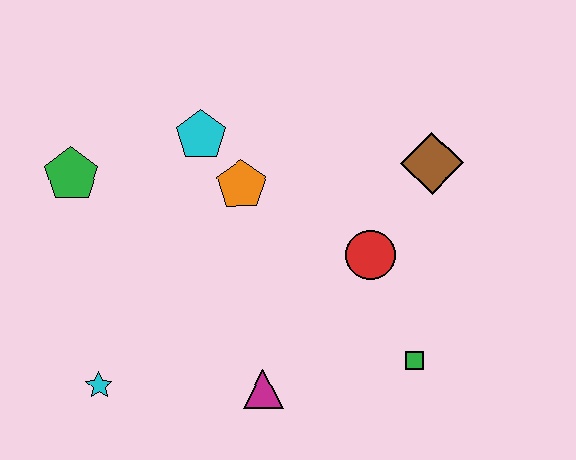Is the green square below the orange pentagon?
Yes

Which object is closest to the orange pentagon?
The cyan pentagon is closest to the orange pentagon.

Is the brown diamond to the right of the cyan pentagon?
Yes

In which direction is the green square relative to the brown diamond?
The green square is below the brown diamond.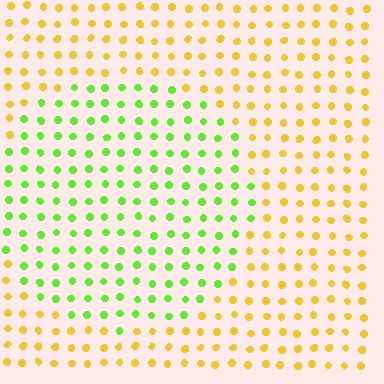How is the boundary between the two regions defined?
The boundary is defined purely by a slight shift in hue (about 58 degrees). Spacing, size, and orientation are identical on both sides.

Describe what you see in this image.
The image is filled with small yellow elements in a uniform arrangement. A circle-shaped region is visible where the elements are tinted to a slightly different hue, forming a subtle color boundary.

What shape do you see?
I see a circle.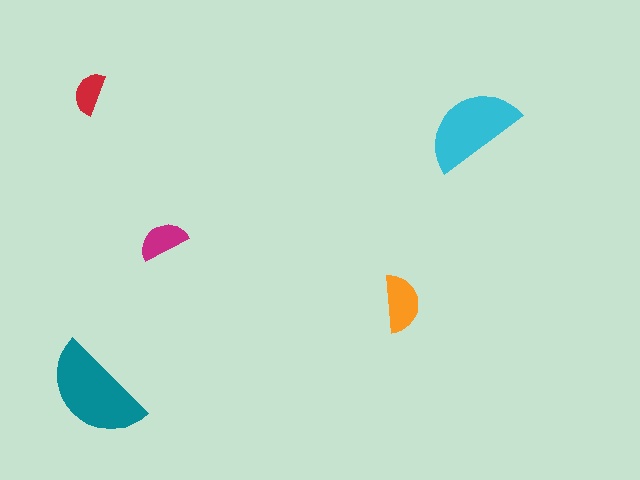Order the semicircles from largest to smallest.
the teal one, the cyan one, the orange one, the magenta one, the red one.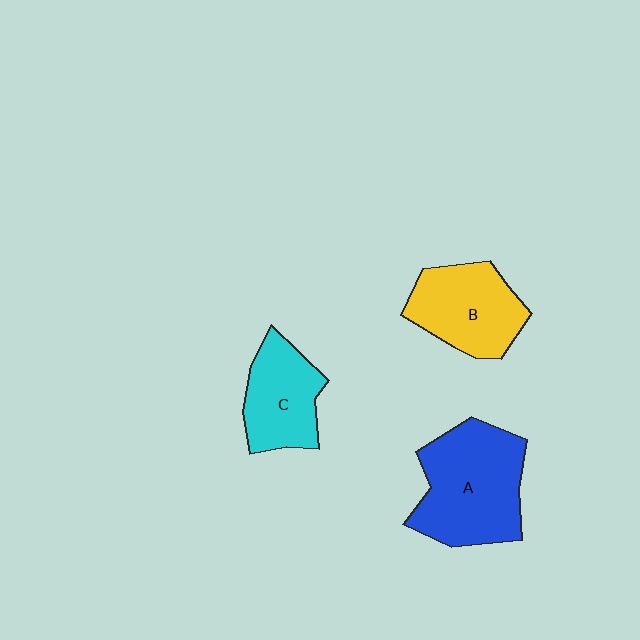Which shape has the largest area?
Shape A (blue).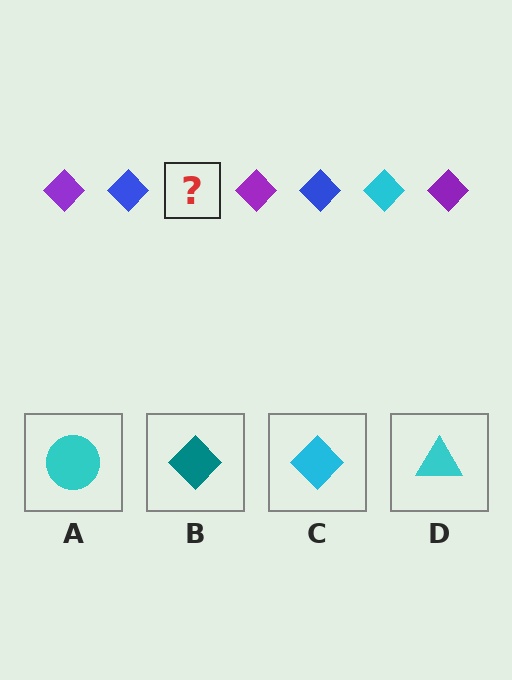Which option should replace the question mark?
Option C.